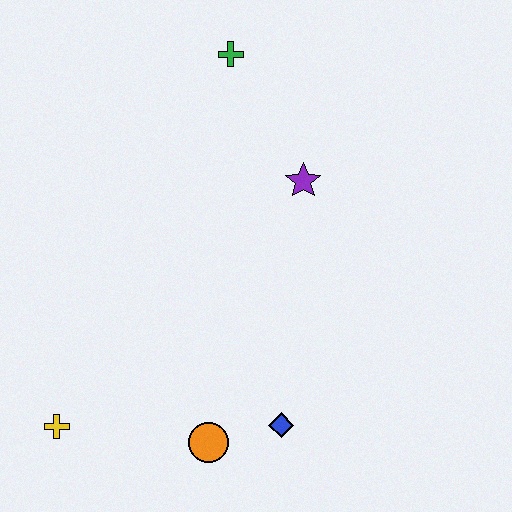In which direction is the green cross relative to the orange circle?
The green cross is above the orange circle.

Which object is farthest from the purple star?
The yellow cross is farthest from the purple star.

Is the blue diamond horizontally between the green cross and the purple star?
Yes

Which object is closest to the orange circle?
The blue diamond is closest to the orange circle.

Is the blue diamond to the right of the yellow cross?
Yes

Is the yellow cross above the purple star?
No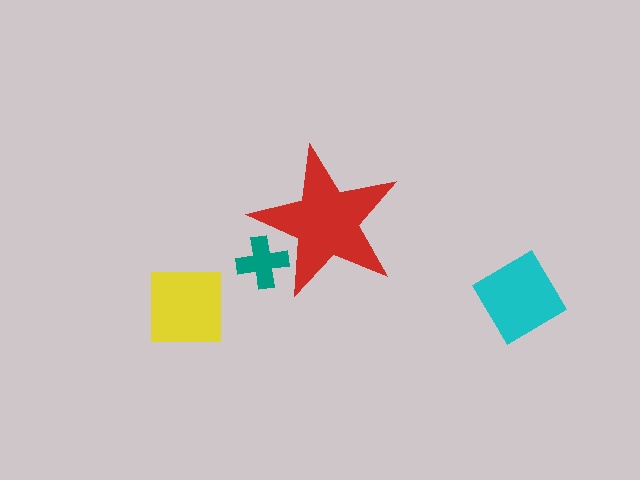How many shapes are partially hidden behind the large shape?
1 shape is partially hidden.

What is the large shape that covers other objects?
A red star.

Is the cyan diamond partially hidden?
No, the cyan diamond is fully visible.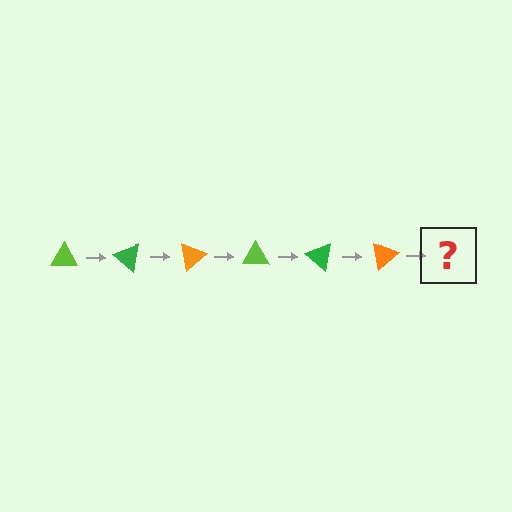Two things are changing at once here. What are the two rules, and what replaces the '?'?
The two rules are that it rotates 40 degrees each step and the color cycles through lime, green, and orange. The '?' should be a lime triangle, rotated 240 degrees from the start.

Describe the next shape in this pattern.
It should be a lime triangle, rotated 240 degrees from the start.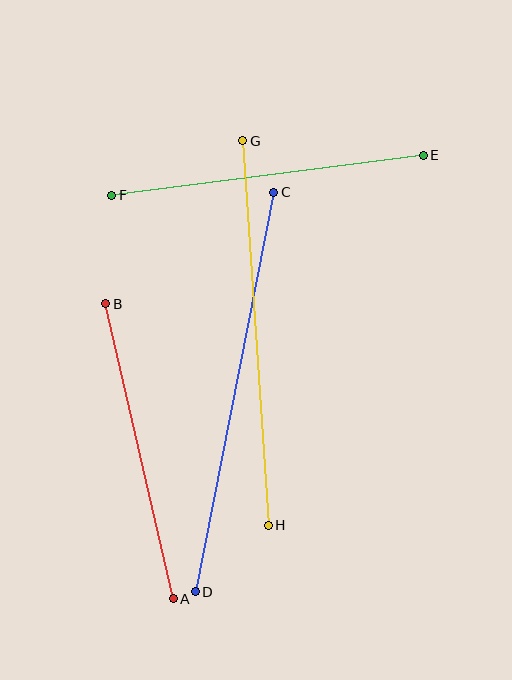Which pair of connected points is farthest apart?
Points C and D are farthest apart.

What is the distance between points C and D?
The distance is approximately 408 pixels.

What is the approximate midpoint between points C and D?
The midpoint is at approximately (235, 392) pixels.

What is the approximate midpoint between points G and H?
The midpoint is at approximately (255, 333) pixels.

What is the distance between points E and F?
The distance is approximately 314 pixels.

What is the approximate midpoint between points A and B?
The midpoint is at approximately (140, 451) pixels.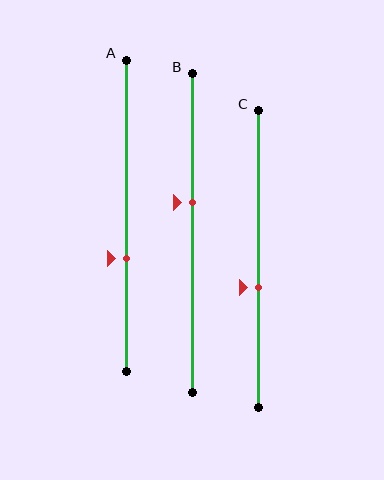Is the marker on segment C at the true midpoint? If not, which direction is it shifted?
No, the marker on segment C is shifted downward by about 10% of the segment length.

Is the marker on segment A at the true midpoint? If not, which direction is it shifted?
No, the marker on segment A is shifted downward by about 14% of the segment length.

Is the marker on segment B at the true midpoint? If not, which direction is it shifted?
No, the marker on segment B is shifted upward by about 10% of the segment length.